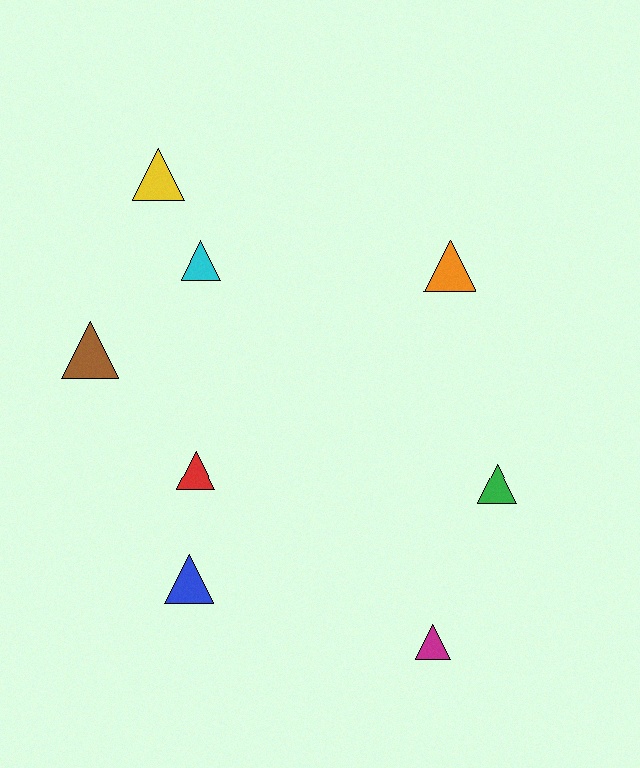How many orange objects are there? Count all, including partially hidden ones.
There is 1 orange object.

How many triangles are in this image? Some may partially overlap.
There are 8 triangles.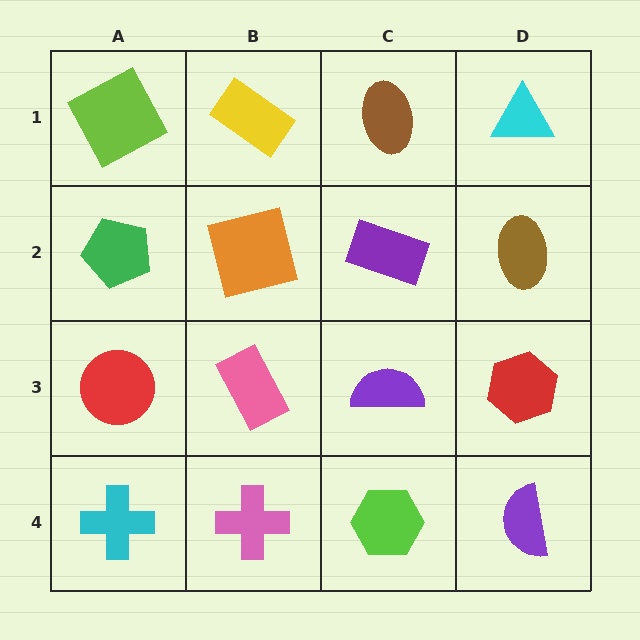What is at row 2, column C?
A purple rectangle.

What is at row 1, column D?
A cyan triangle.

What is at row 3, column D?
A red hexagon.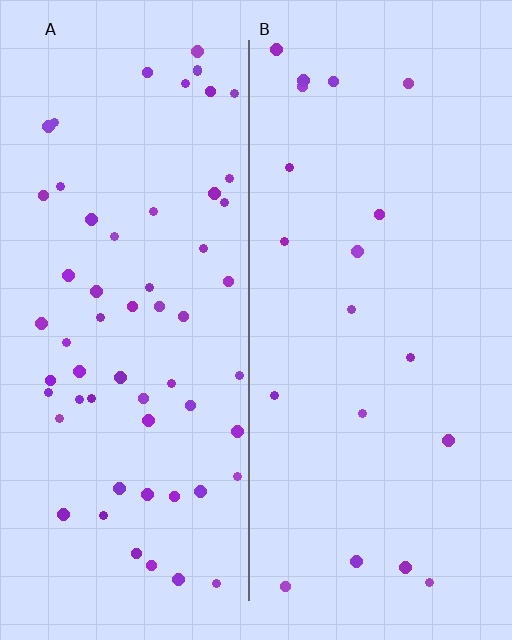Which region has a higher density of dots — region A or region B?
A (the left).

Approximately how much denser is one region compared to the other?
Approximately 3.1× — region A over region B.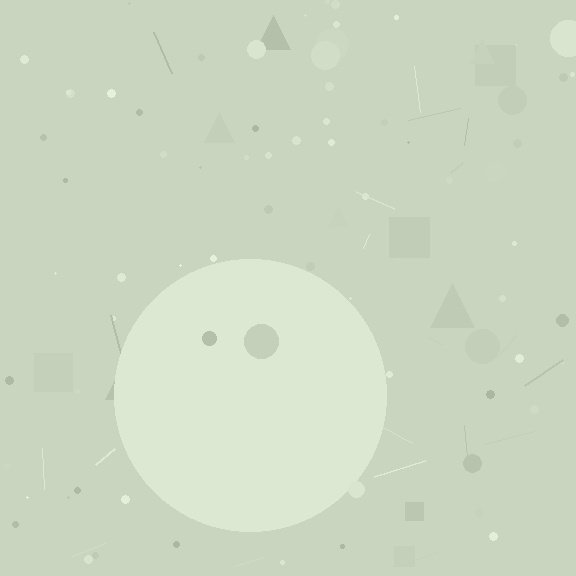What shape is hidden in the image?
A circle is hidden in the image.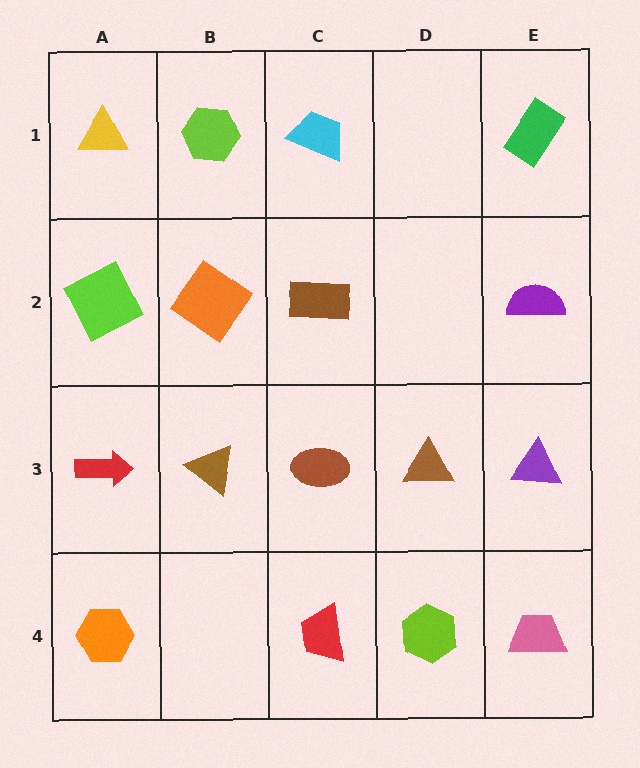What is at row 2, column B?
An orange diamond.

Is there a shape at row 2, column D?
No, that cell is empty.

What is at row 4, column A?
An orange hexagon.